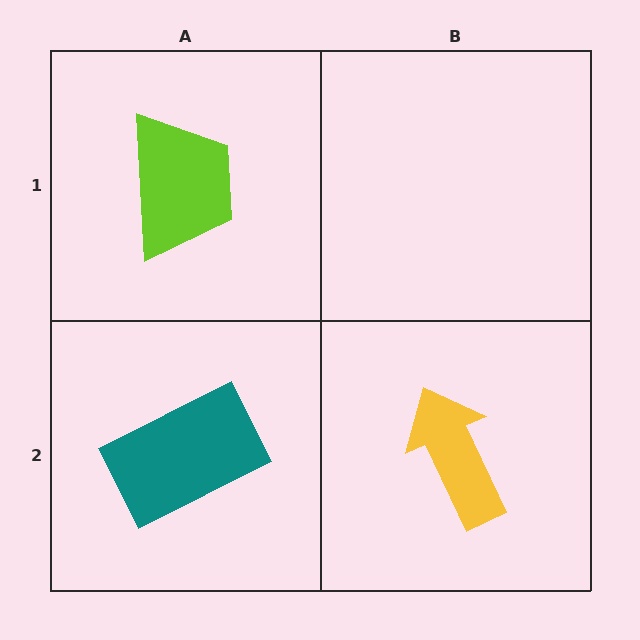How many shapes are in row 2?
2 shapes.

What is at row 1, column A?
A lime trapezoid.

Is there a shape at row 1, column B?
No, that cell is empty.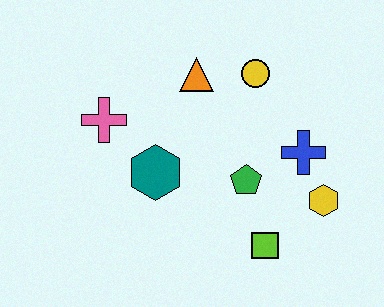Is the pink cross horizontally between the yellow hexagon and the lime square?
No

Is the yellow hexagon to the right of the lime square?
Yes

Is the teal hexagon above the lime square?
Yes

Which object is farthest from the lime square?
The pink cross is farthest from the lime square.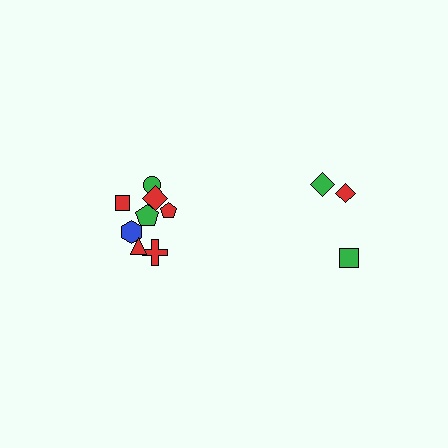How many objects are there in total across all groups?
There are 11 objects.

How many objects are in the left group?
There are 8 objects.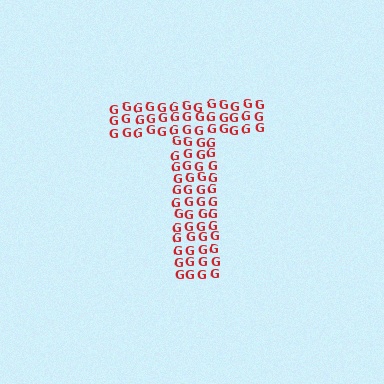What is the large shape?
The large shape is the letter T.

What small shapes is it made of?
It is made of small letter G's.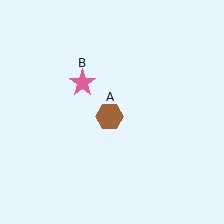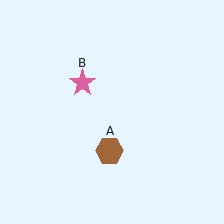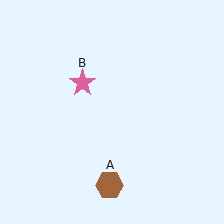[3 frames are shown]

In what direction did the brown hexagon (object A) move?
The brown hexagon (object A) moved down.